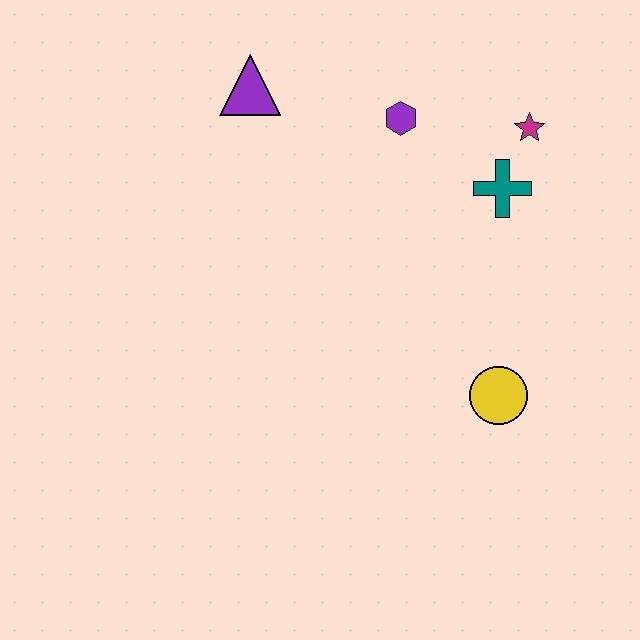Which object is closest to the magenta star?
The teal cross is closest to the magenta star.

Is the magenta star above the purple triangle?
No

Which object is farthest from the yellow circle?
The purple triangle is farthest from the yellow circle.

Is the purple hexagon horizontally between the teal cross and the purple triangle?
Yes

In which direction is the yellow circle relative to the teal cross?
The yellow circle is below the teal cross.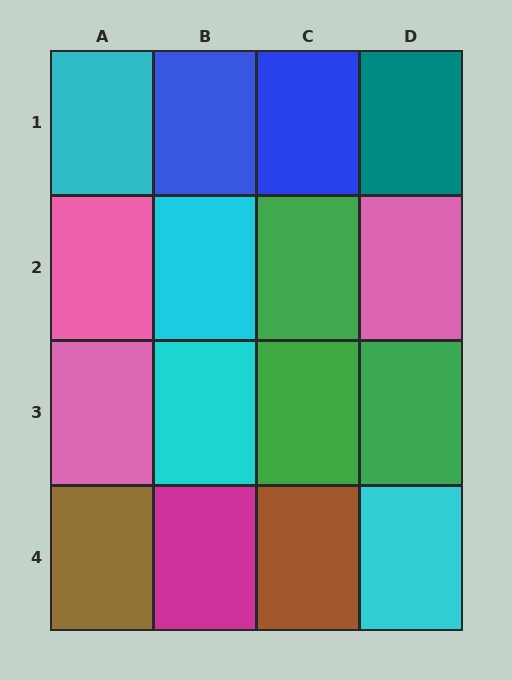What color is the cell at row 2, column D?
Pink.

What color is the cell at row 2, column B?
Cyan.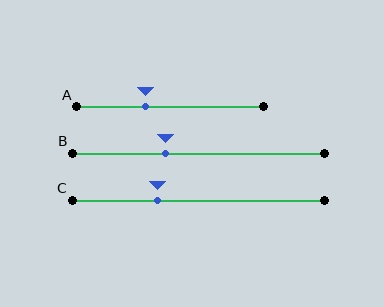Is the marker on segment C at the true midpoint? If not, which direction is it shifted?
No, the marker on segment C is shifted to the left by about 16% of the segment length.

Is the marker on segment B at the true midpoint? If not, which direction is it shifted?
No, the marker on segment B is shifted to the left by about 13% of the segment length.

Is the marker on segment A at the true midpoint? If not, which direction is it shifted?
No, the marker on segment A is shifted to the left by about 13% of the segment length.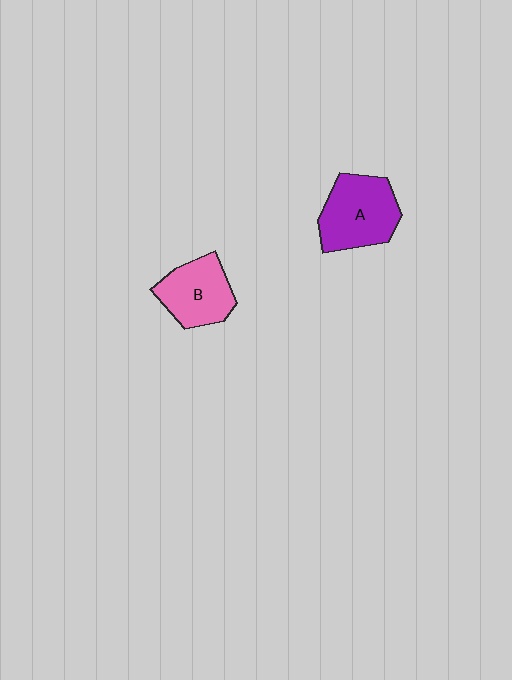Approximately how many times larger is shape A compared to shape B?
Approximately 1.2 times.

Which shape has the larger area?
Shape A (purple).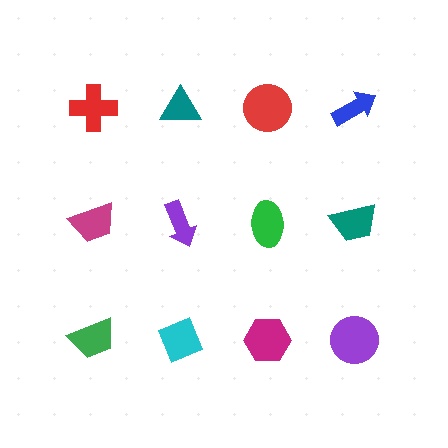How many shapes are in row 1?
4 shapes.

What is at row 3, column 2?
A cyan diamond.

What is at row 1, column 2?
A teal triangle.